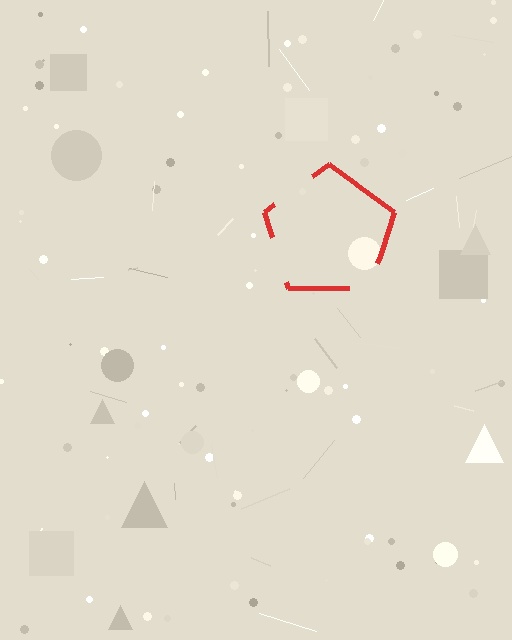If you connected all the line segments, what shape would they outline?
They would outline a pentagon.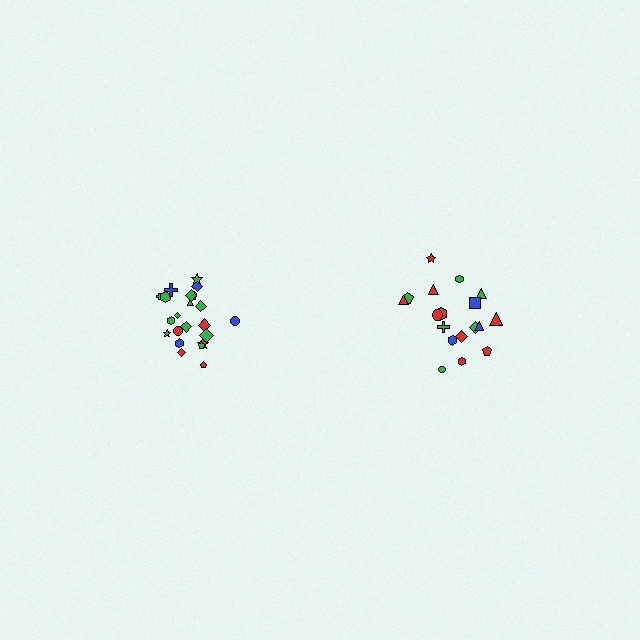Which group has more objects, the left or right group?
The left group.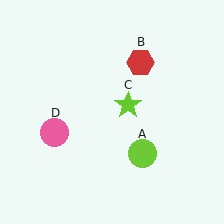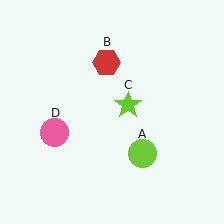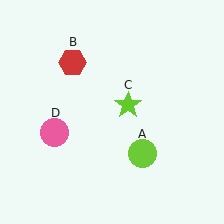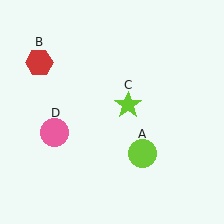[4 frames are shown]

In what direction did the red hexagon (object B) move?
The red hexagon (object B) moved left.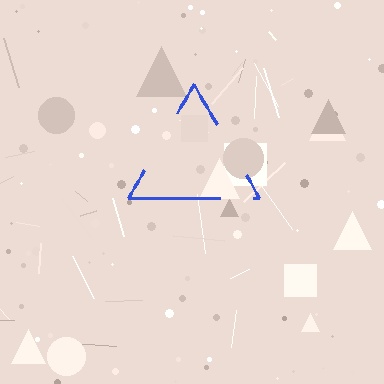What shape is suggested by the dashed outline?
The dashed outline suggests a triangle.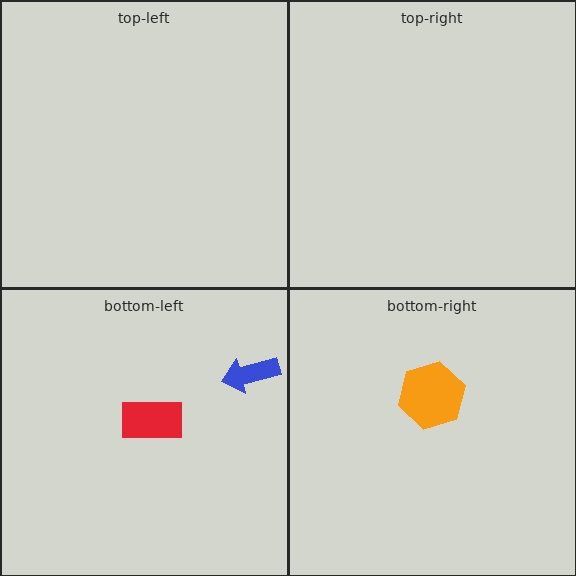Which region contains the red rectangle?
The bottom-left region.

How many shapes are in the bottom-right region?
1.